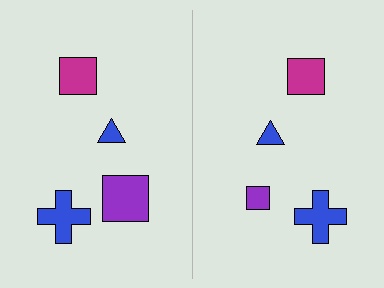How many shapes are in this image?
There are 8 shapes in this image.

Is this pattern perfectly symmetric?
No, the pattern is not perfectly symmetric. The purple square on the right side has a different size than its mirror counterpart.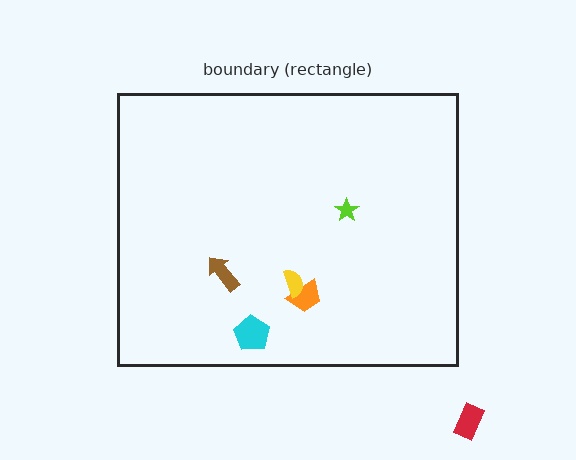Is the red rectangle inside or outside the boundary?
Outside.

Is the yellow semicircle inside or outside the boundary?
Inside.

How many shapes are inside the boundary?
5 inside, 1 outside.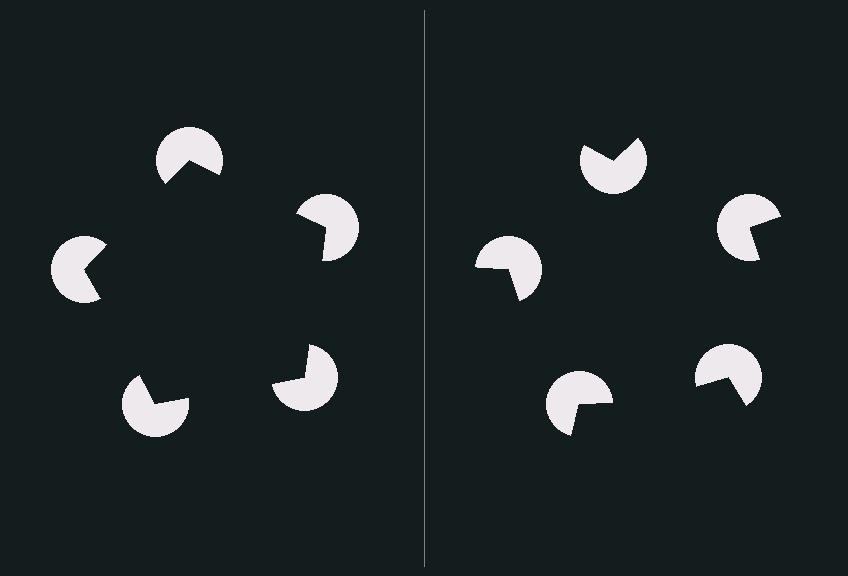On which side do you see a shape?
An illusory pentagon appears on the left side. On the right side the wedge cuts are rotated, so no coherent shape forms.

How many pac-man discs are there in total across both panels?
10 — 5 on each side.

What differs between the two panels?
The pac-man discs are positioned identically on both sides; only the wedge orientations differ. On the left they align to a pentagon; on the right they are misaligned.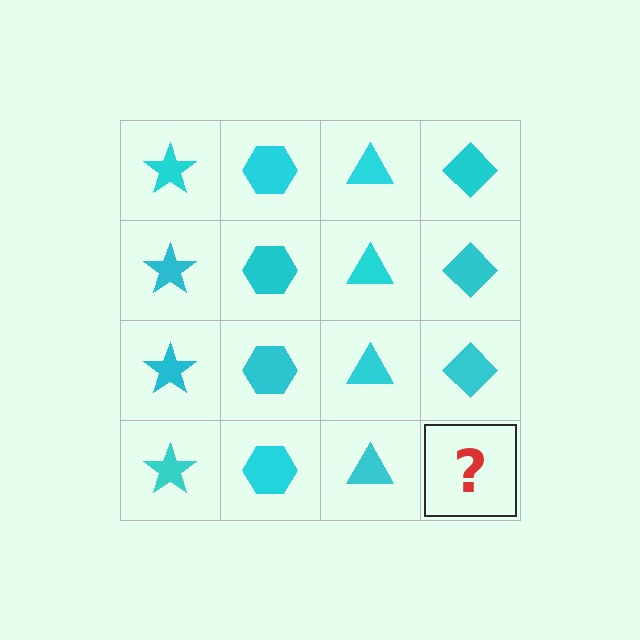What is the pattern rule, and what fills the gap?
The rule is that each column has a consistent shape. The gap should be filled with a cyan diamond.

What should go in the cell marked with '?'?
The missing cell should contain a cyan diamond.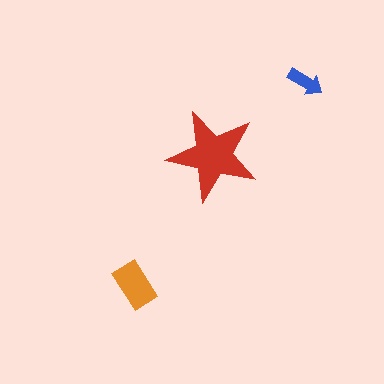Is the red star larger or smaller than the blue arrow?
Larger.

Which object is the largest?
The red star.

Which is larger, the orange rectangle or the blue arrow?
The orange rectangle.